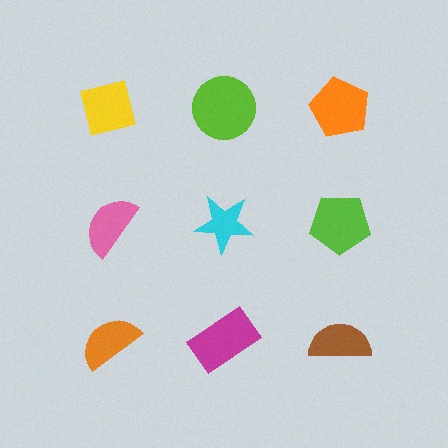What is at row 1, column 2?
A lime circle.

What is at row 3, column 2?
A magenta rectangle.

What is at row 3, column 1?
An orange semicircle.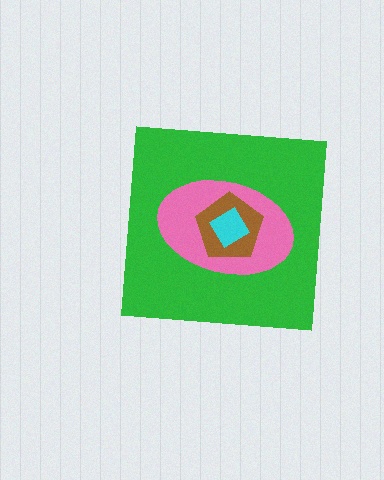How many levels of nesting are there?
4.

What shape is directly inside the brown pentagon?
The cyan diamond.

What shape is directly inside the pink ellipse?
The brown pentagon.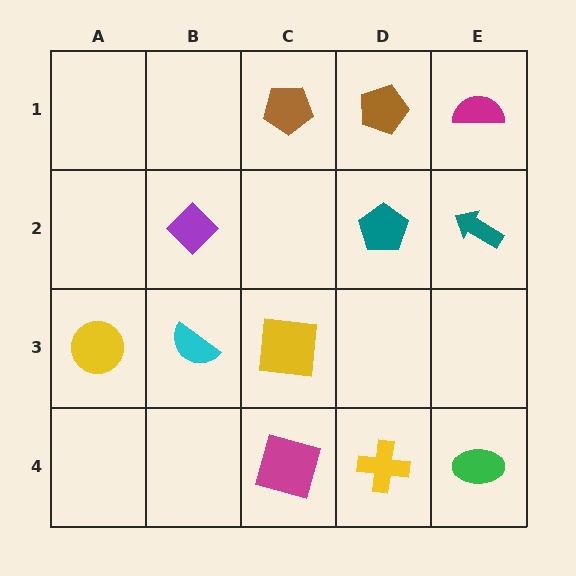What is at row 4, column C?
A magenta square.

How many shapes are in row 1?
3 shapes.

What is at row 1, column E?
A magenta semicircle.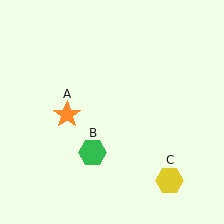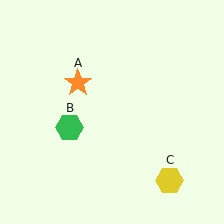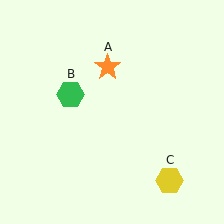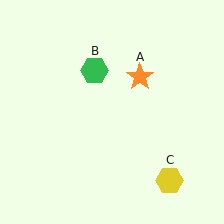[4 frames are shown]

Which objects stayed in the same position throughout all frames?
Yellow hexagon (object C) remained stationary.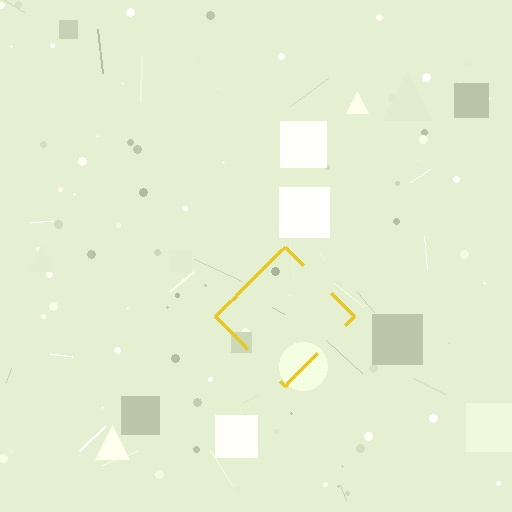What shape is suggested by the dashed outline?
The dashed outline suggests a diamond.